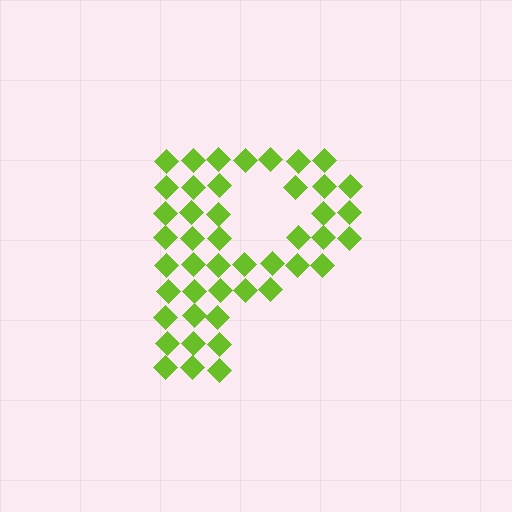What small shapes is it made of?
It is made of small diamonds.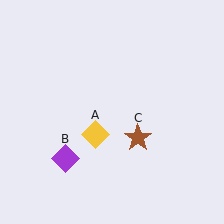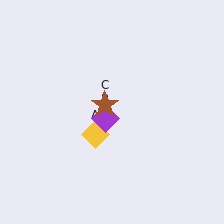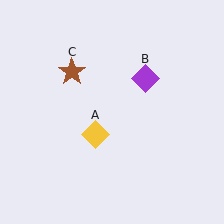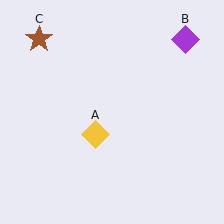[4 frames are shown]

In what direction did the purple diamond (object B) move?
The purple diamond (object B) moved up and to the right.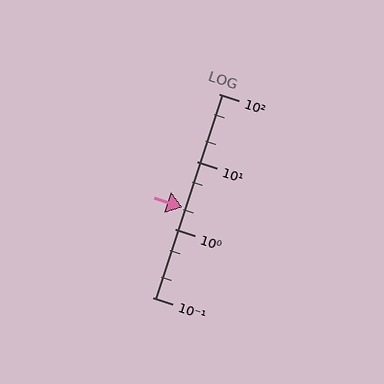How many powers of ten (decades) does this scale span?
The scale spans 3 decades, from 0.1 to 100.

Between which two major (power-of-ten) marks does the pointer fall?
The pointer is between 1 and 10.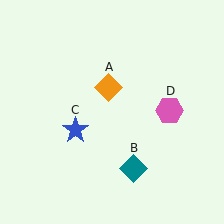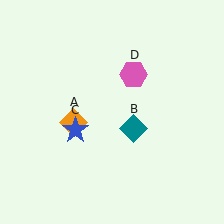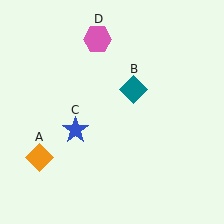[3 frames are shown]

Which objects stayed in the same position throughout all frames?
Blue star (object C) remained stationary.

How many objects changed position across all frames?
3 objects changed position: orange diamond (object A), teal diamond (object B), pink hexagon (object D).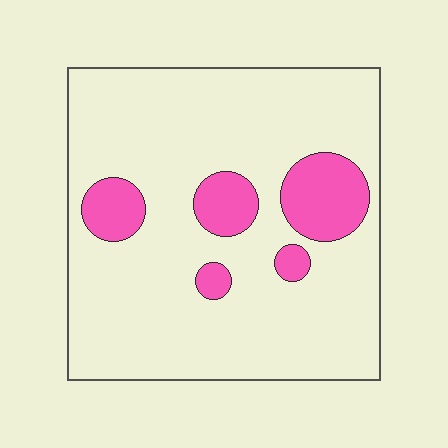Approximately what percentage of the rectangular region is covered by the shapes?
Approximately 15%.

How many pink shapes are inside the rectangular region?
5.